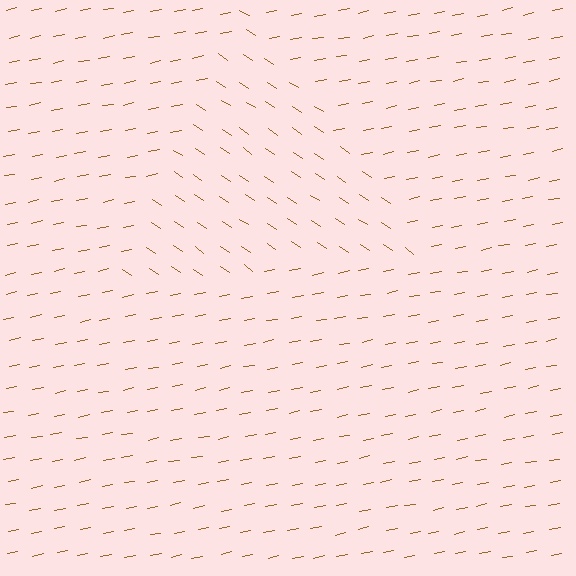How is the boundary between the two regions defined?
The boundary is defined purely by a change in line orientation (approximately 45 degrees difference). All lines are the same color and thickness.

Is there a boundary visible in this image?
Yes, there is a texture boundary formed by a change in line orientation.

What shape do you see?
I see a triangle.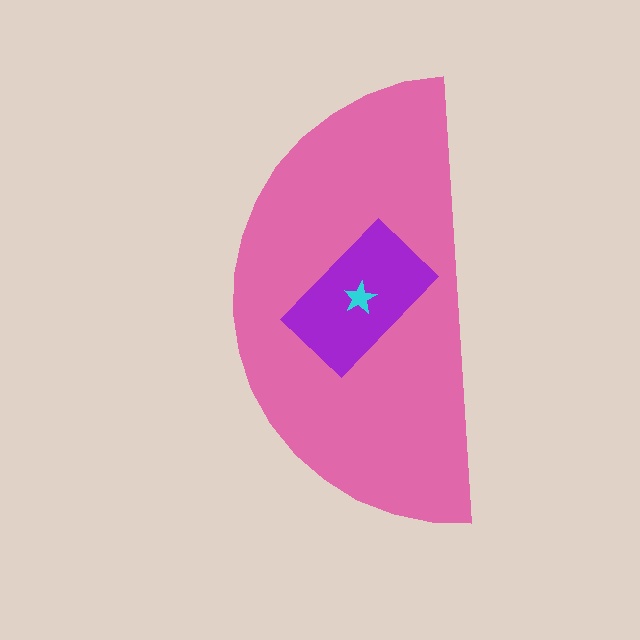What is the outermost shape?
The pink semicircle.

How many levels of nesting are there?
3.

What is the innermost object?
The cyan star.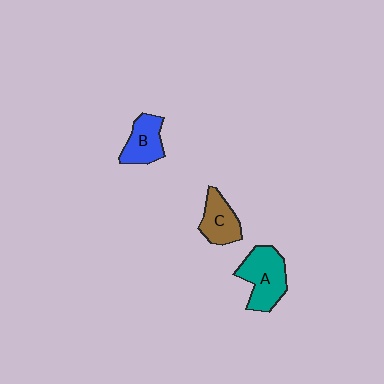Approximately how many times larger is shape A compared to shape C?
Approximately 1.4 times.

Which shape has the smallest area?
Shape B (blue).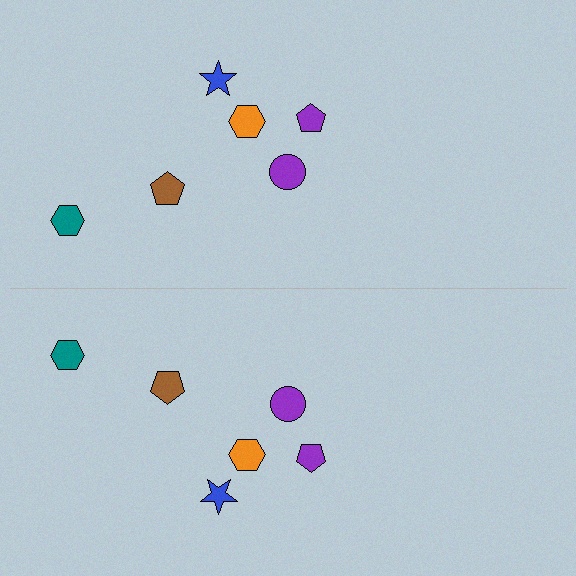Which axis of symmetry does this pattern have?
The pattern has a horizontal axis of symmetry running through the center of the image.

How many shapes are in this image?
There are 12 shapes in this image.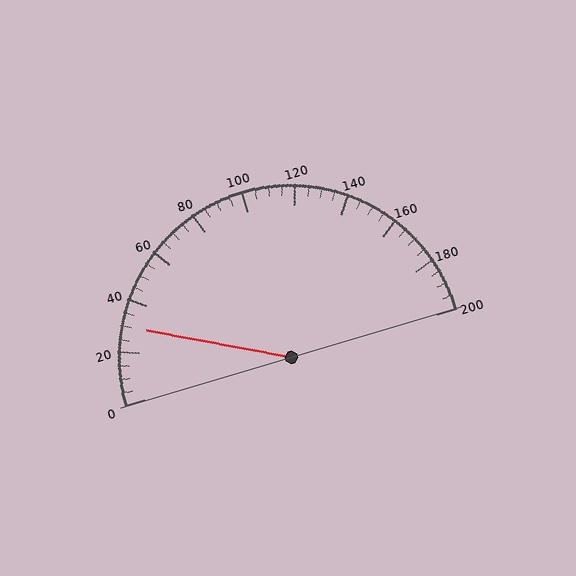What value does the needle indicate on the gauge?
The needle indicates approximately 30.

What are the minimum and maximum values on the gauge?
The gauge ranges from 0 to 200.